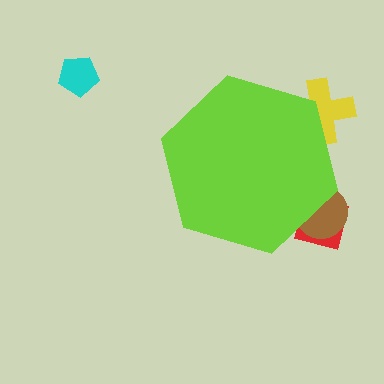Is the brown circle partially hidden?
Yes, the brown circle is partially hidden behind the lime hexagon.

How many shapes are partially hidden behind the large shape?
3 shapes are partially hidden.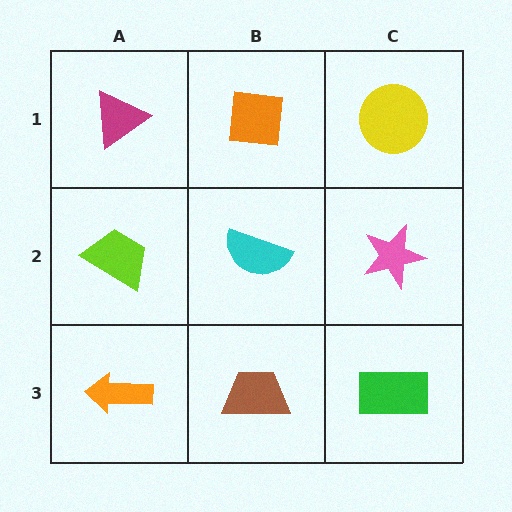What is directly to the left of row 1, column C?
An orange square.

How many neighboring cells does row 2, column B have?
4.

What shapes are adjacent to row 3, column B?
A cyan semicircle (row 2, column B), an orange arrow (row 3, column A), a green rectangle (row 3, column C).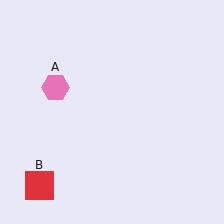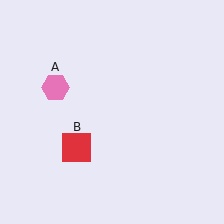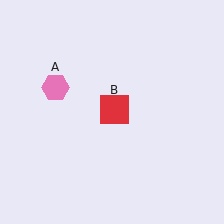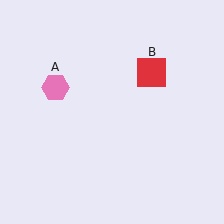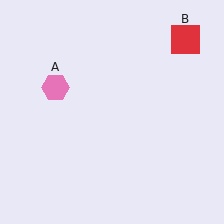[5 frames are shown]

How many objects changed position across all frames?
1 object changed position: red square (object B).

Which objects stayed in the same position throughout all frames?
Pink hexagon (object A) remained stationary.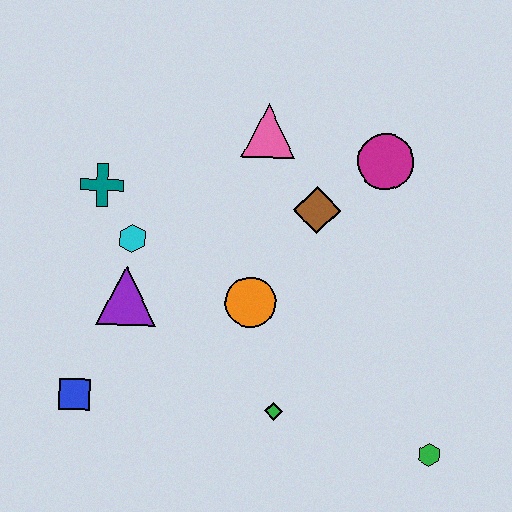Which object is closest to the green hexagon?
The green diamond is closest to the green hexagon.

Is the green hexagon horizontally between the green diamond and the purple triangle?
No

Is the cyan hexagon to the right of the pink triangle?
No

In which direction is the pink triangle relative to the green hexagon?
The pink triangle is above the green hexagon.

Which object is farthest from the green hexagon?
The teal cross is farthest from the green hexagon.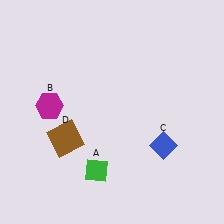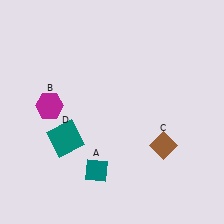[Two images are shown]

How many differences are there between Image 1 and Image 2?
There are 3 differences between the two images.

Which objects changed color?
A changed from green to teal. C changed from blue to brown. D changed from brown to teal.